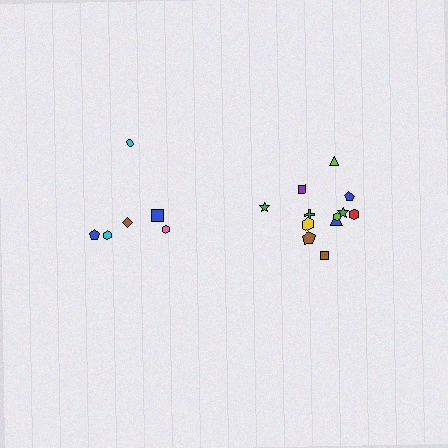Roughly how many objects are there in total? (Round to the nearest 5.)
Roughly 20 objects in total.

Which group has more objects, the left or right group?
The right group.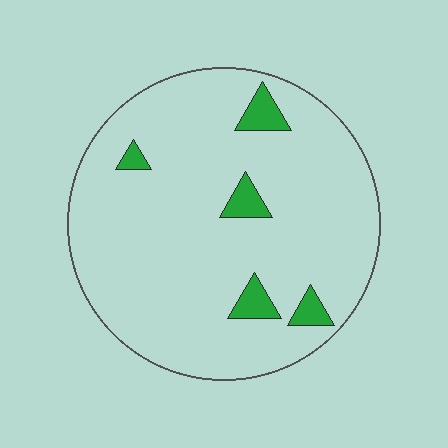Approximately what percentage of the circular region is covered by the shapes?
Approximately 5%.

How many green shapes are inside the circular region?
5.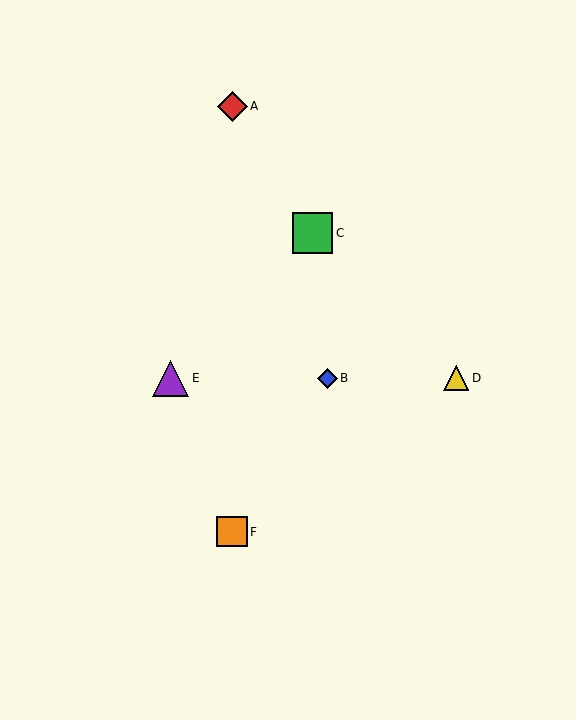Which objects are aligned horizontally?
Objects B, D, E are aligned horizontally.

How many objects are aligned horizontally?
3 objects (B, D, E) are aligned horizontally.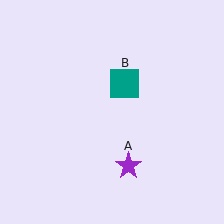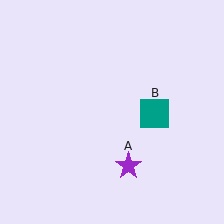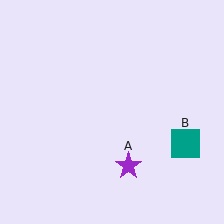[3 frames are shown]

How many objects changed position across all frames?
1 object changed position: teal square (object B).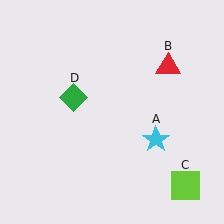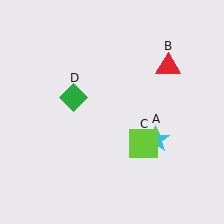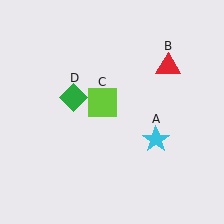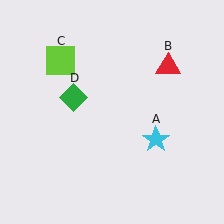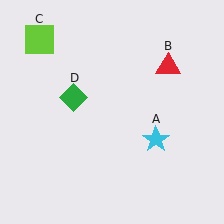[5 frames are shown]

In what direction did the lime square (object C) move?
The lime square (object C) moved up and to the left.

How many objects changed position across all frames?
1 object changed position: lime square (object C).